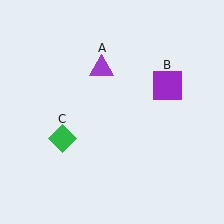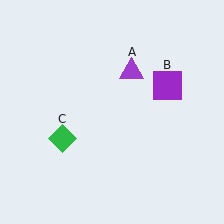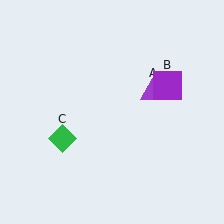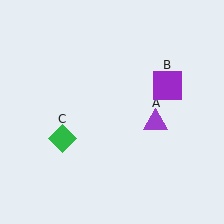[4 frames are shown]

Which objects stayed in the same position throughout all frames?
Purple square (object B) and green diamond (object C) remained stationary.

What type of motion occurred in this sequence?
The purple triangle (object A) rotated clockwise around the center of the scene.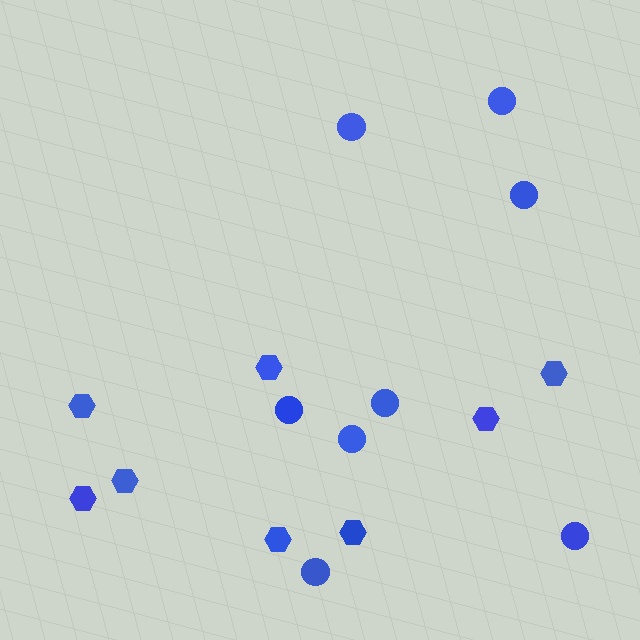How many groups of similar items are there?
There are 2 groups: one group of circles (8) and one group of hexagons (8).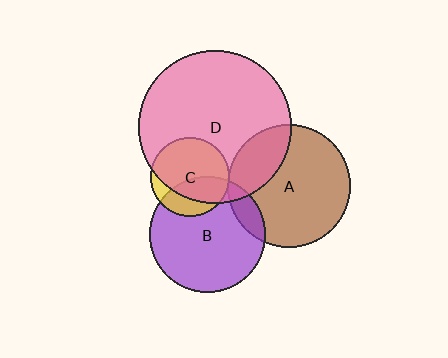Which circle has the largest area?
Circle D (pink).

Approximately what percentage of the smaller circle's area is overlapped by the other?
Approximately 75%.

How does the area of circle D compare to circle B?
Approximately 1.7 times.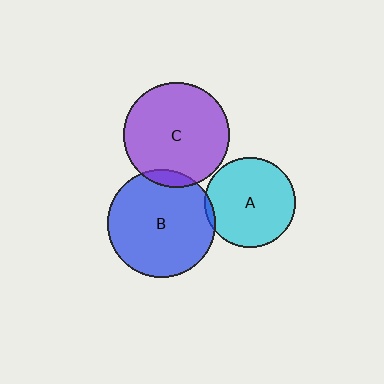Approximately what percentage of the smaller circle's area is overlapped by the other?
Approximately 5%.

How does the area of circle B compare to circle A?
Approximately 1.4 times.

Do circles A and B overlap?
Yes.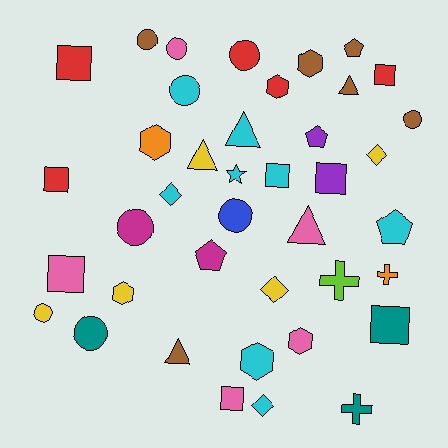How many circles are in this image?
There are 9 circles.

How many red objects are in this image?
There are 5 red objects.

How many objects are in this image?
There are 40 objects.